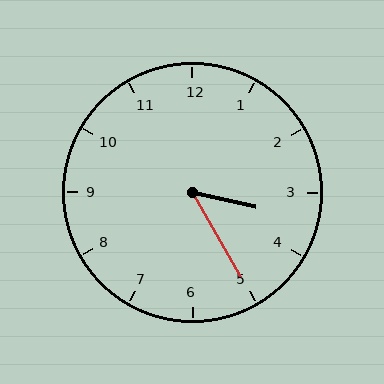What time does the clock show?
3:25.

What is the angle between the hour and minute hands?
Approximately 48 degrees.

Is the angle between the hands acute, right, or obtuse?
It is acute.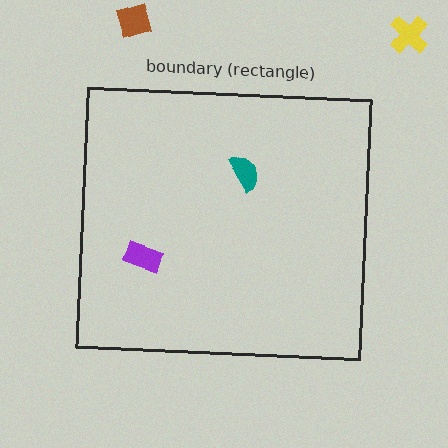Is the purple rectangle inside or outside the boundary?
Inside.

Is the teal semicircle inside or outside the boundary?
Inside.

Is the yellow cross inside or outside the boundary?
Outside.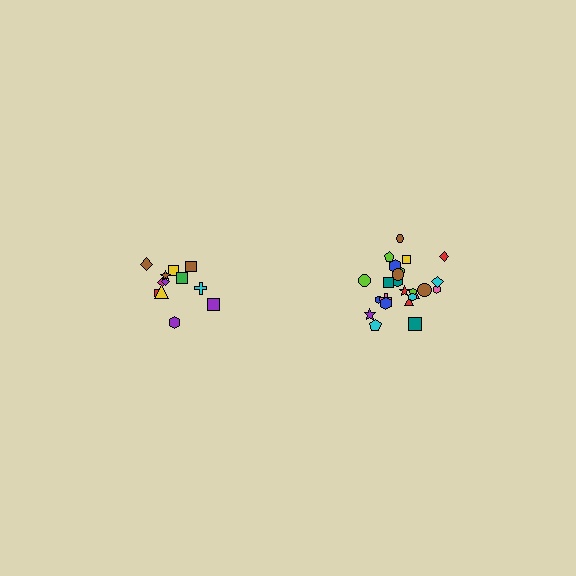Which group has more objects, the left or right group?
The right group.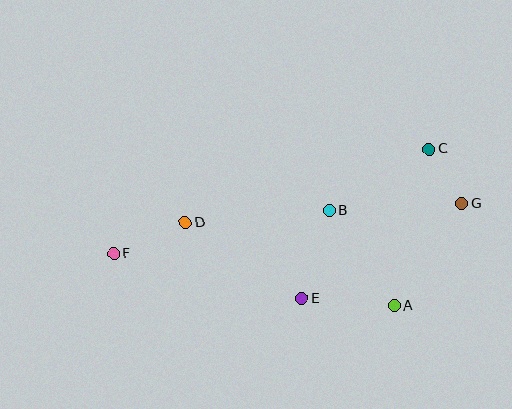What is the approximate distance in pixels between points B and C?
The distance between B and C is approximately 117 pixels.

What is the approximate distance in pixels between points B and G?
The distance between B and G is approximately 133 pixels.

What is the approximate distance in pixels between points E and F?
The distance between E and F is approximately 193 pixels.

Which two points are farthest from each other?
Points F and G are farthest from each other.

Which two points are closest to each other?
Points C and G are closest to each other.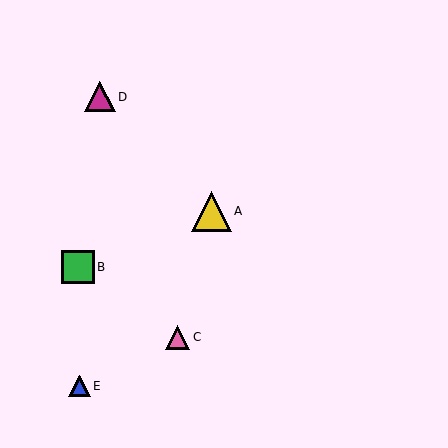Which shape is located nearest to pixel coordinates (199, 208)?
The yellow triangle (labeled A) at (211, 211) is nearest to that location.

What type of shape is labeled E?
Shape E is a blue triangle.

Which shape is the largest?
The yellow triangle (labeled A) is the largest.